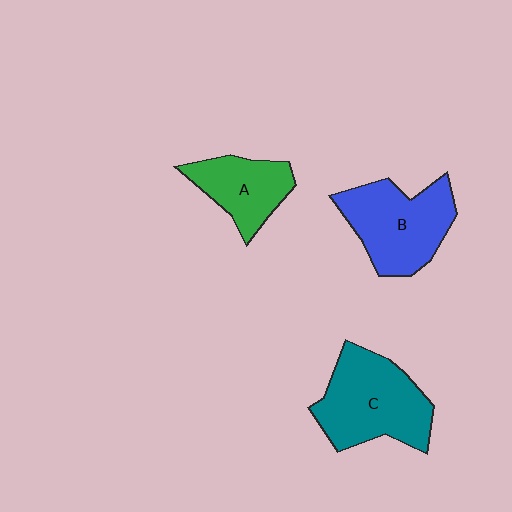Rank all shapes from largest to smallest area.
From largest to smallest: C (teal), B (blue), A (green).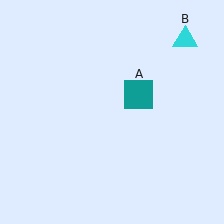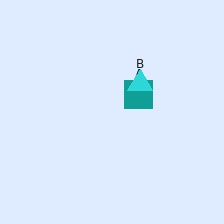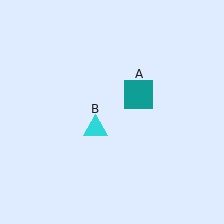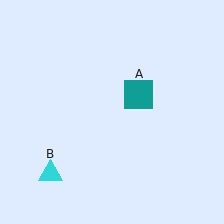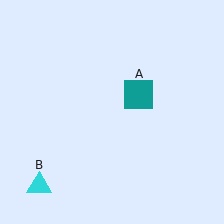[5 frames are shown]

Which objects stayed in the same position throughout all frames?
Teal square (object A) remained stationary.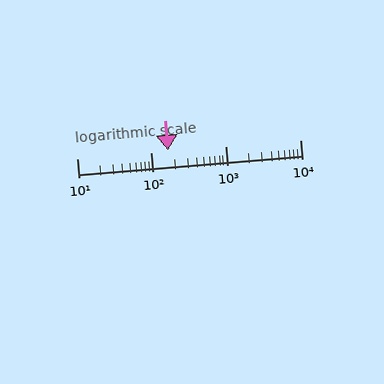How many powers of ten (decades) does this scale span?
The scale spans 3 decades, from 10 to 10000.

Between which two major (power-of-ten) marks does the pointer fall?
The pointer is between 100 and 1000.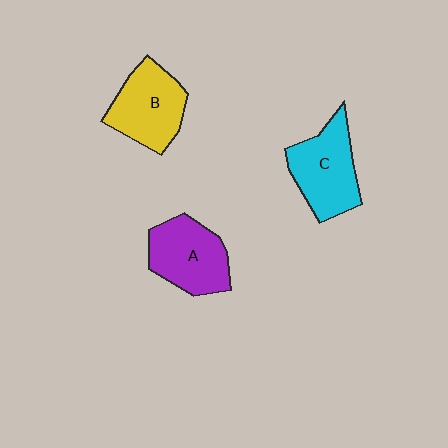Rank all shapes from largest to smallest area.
From largest to smallest: C (cyan), B (yellow), A (purple).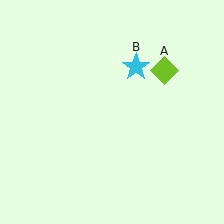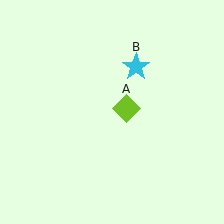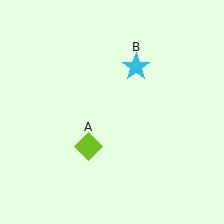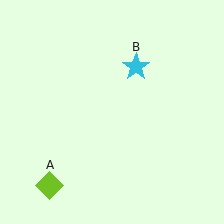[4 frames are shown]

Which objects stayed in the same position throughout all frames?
Cyan star (object B) remained stationary.